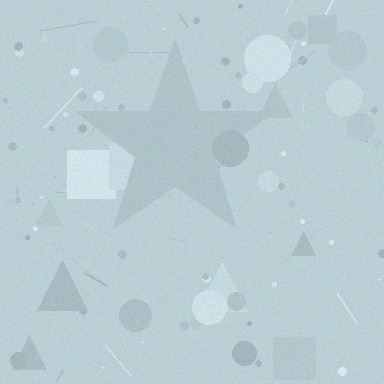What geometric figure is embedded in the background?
A star is embedded in the background.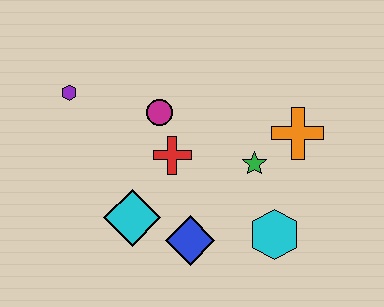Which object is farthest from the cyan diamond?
The orange cross is farthest from the cyan diamond.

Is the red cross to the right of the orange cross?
No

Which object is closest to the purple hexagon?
The magenta circle is closest to the purple hexagon.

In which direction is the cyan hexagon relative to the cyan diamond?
The cyan hexagon is to the right of the cyan diamond.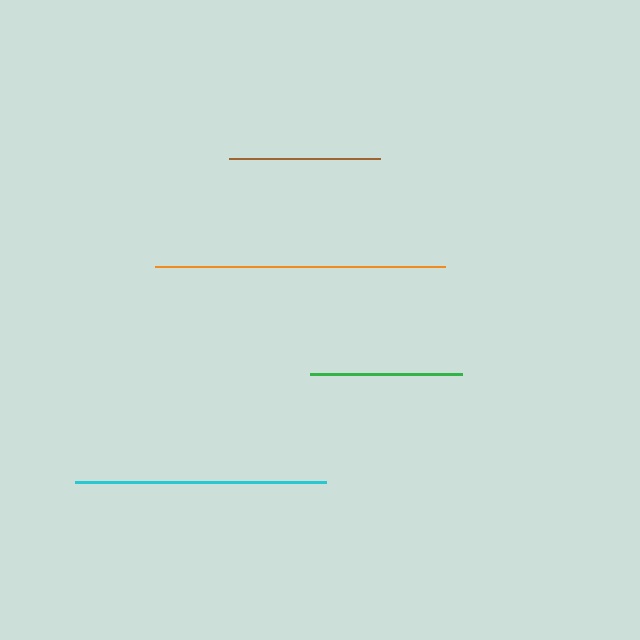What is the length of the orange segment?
The orange segment is approximately 289 pixels long.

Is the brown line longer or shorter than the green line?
The green line is longer than the brown line.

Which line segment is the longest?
The orange line is the longest at approximately 289 pixels.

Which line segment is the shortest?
The brown line is the shortest at approximately 151 pixels.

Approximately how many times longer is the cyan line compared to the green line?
The cyan line is approximately 1.6 times the length of the green line.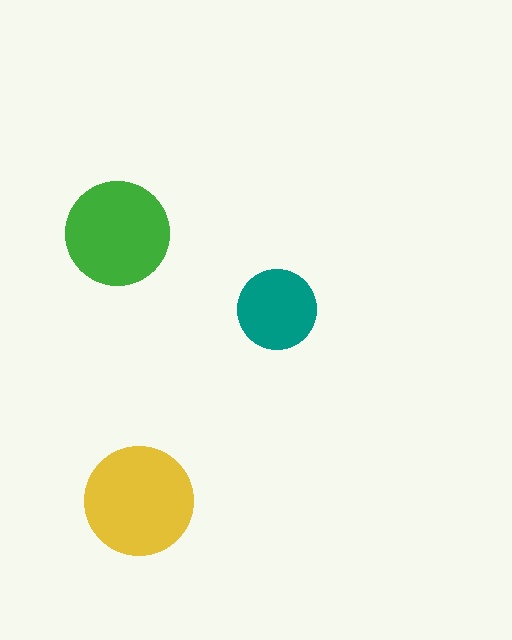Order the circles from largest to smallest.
the yellow one, the green one, the teal one.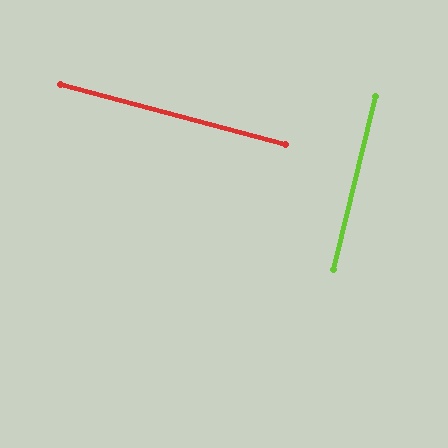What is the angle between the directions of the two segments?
Approximately 89 degrees.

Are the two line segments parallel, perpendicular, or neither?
Perpendicular — they meet at approximately 89°.